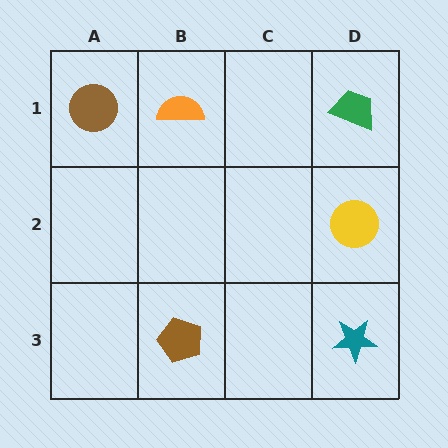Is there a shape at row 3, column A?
No, that cell is empty.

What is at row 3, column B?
A brown pentagon.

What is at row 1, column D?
A green trapezoid.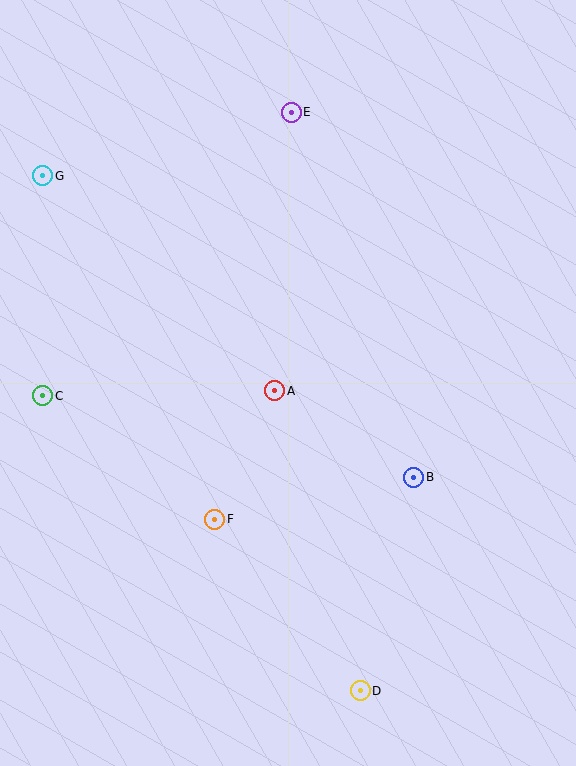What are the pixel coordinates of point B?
Point B is at (414, 477).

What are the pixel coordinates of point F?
Point F is at (215, 519).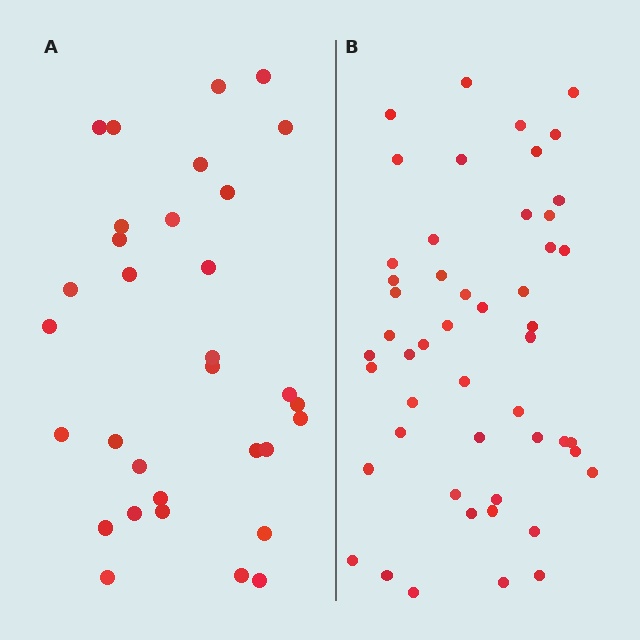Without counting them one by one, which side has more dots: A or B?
Region B (the right region) has more dots.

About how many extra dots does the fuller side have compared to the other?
Region B has approximately 20 more dots than region A.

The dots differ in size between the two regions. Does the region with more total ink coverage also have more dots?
No. Region A has more total ink coverage because its dots are larger, but region B actually contains more individual dots. Total area can be misleading — the number of items is what matters here.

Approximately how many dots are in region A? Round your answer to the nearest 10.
About 30 dots. (The exact count is 32, which rounds to 30.)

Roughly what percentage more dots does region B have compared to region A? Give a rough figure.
About 55% more.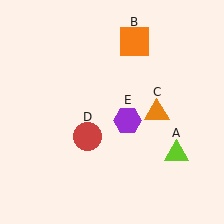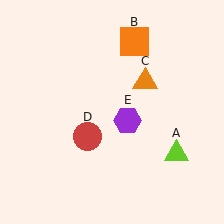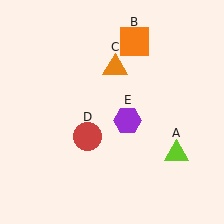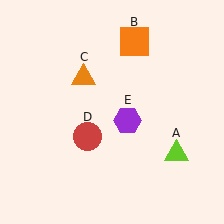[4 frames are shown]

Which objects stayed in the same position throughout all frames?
Lime triangle (object A) and orange square (object B) and red circle (object D) and purple hexagon (object E) remained stationary.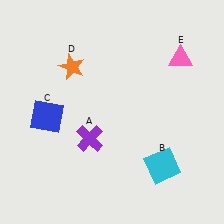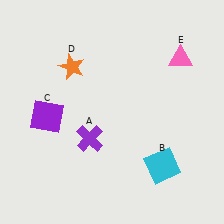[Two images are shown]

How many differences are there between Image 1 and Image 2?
There is 1 difference between the two images.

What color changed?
The square (C) changed from blue in Image 1 to purple in Image 2.